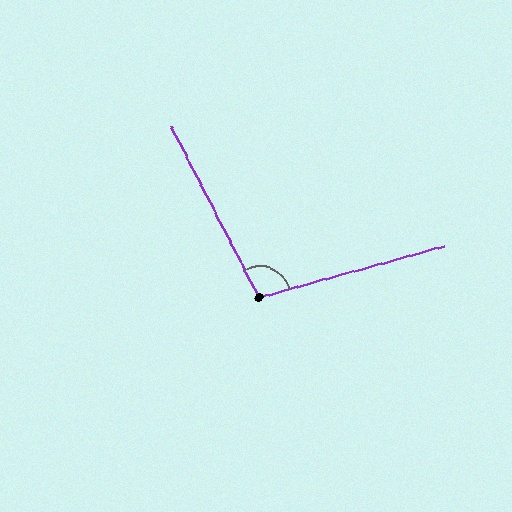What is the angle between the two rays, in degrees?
Approximately 102 degrees.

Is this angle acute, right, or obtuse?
It is obtuse.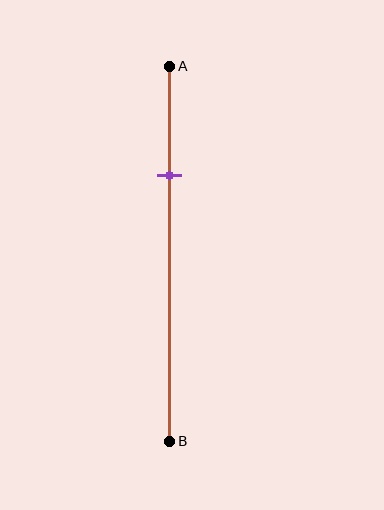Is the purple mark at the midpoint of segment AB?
No, the mark is at about 30% from A, not at the 50% midpoint.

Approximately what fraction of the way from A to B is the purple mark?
The purple mark is approximately 30% of the way from A to B.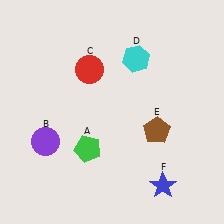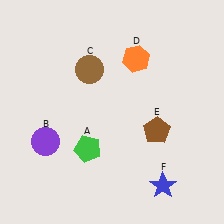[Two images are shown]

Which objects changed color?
C changed from red to brown. D changed from cyan to orange.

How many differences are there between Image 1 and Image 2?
There are 2 differences between the two images.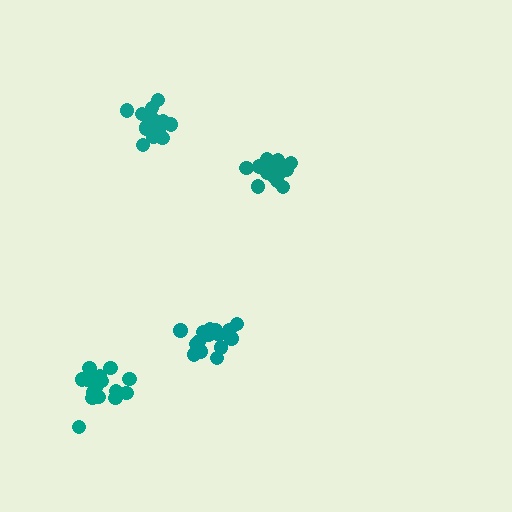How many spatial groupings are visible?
There are 4 spatial groupings.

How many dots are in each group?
Group 1: 18 dots, Group 2: 17 dots, Group 3: 17 dots, Group 4: 16 dots (68 total).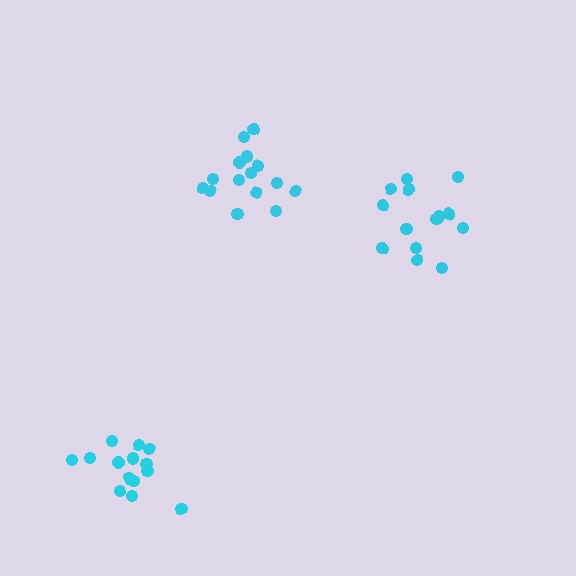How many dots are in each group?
Group 1: 15 dots, Group 2: 14 dots, Group 3: 15 dots (44 total).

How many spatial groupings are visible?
There are 3 spatial groupings.